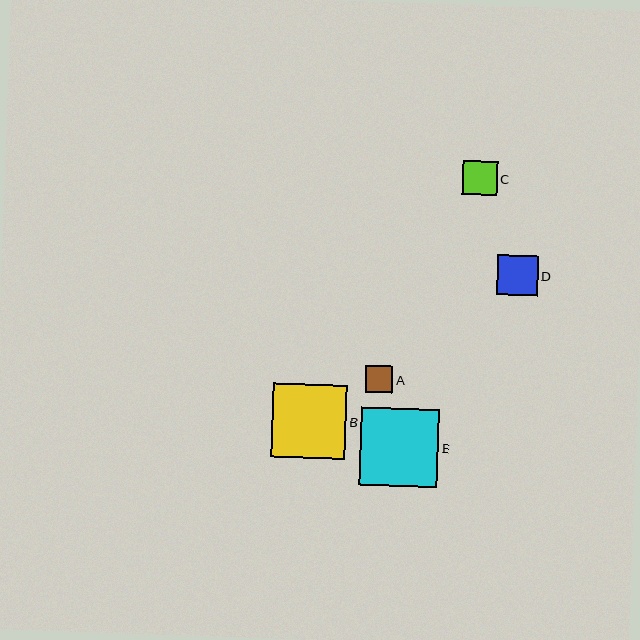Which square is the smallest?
Square A is the smallest with a size of approximately 28 pixels.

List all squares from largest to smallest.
From largest to smallest: E, B, D, C, A.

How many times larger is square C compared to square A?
Square C is approximately 1.3 times the size of square A.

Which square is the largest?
Square E is the largest with a size of approximately 78 pixels.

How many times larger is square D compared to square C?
Square D is approximately 1.2 times the size of square C.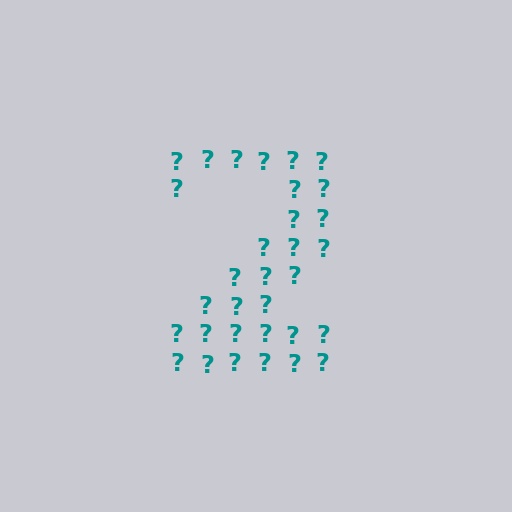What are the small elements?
The small elements are question marks.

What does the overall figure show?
The overall figure shows the digit 2.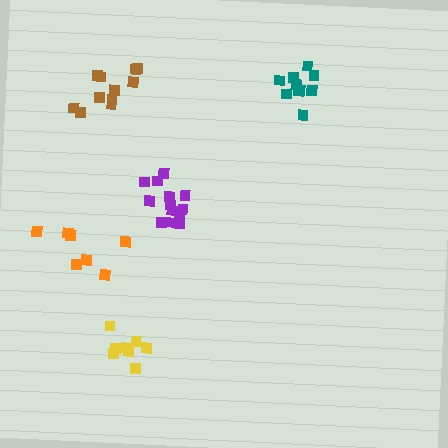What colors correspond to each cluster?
The clusters are colored: brown, purple, yellow, teal, orange.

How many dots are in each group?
Group 1: 11 dots, Group 2: 13 dots, Group 3: 9 dots, Group 4: 10 dots, Group 5: 7 dots (50 total).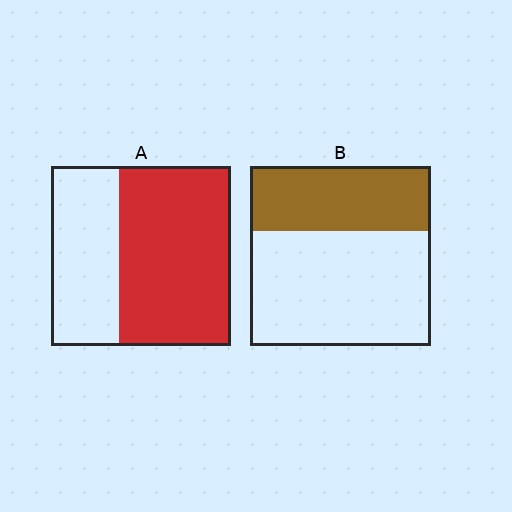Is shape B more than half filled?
No.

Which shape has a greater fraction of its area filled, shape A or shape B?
Shape A.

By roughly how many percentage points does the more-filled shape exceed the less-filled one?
By roughly 25 percentage points (A over B).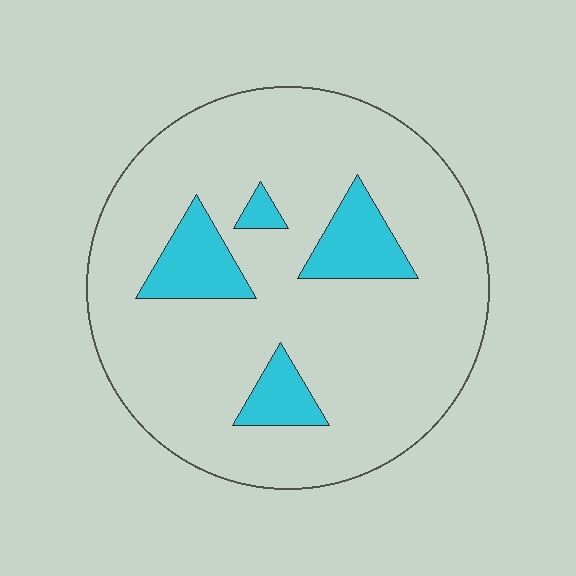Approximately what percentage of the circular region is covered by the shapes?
Approximately 15%.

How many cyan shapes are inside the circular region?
4.